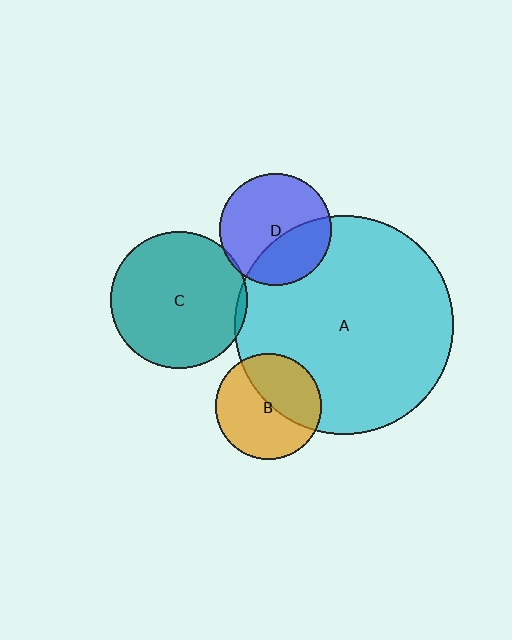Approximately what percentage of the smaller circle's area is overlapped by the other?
Approximately 45%.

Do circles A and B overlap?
Yes.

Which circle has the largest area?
Circle A (cyan).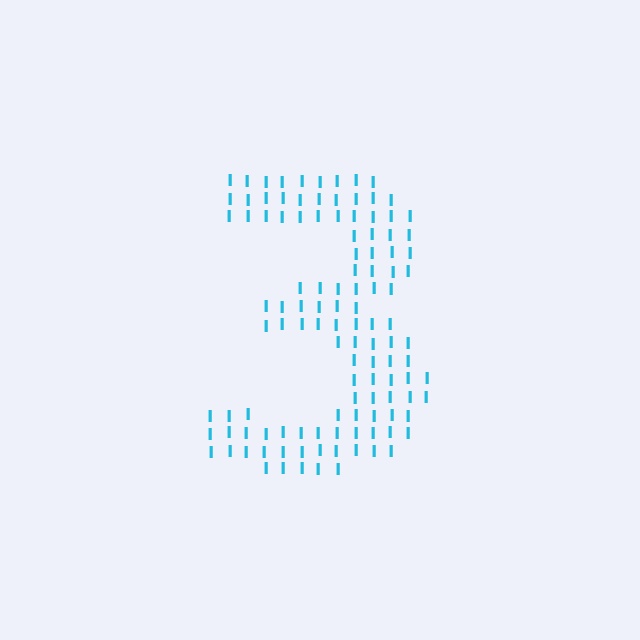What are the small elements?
The small elements are letter I's.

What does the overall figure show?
The overall figure shows the digit 3.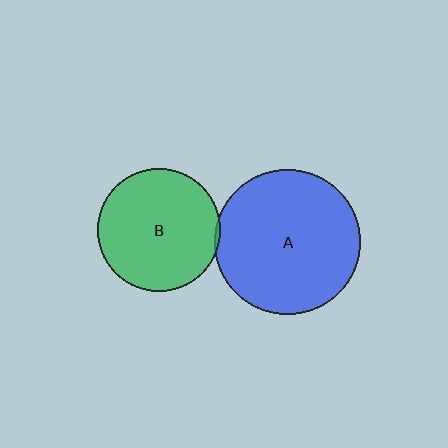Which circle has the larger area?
Circle A (blue).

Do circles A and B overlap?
Yes.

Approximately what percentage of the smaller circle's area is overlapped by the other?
Approximately 5%.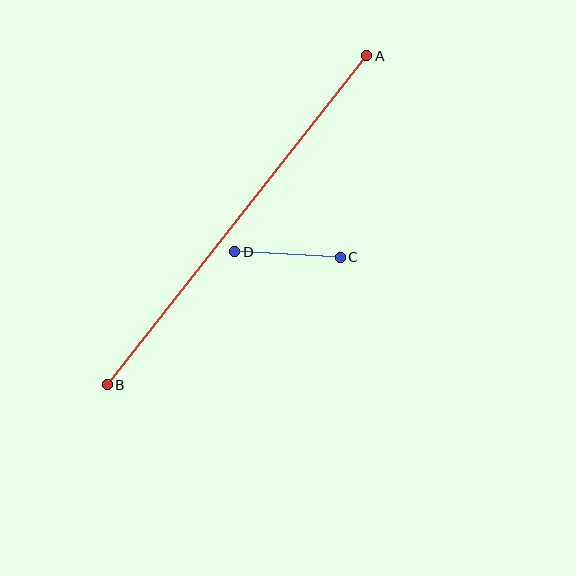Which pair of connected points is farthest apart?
Points A and B are farthest apart.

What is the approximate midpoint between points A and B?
The midpoint is at approximately (237, 220) pixels.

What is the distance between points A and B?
The distance is approximately 419 pixels.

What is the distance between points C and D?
The distance is approximately 106 pixels.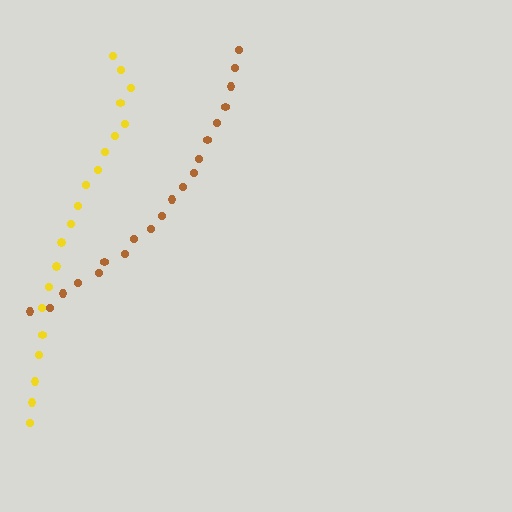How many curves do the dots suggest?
There are 2 distinct paths.